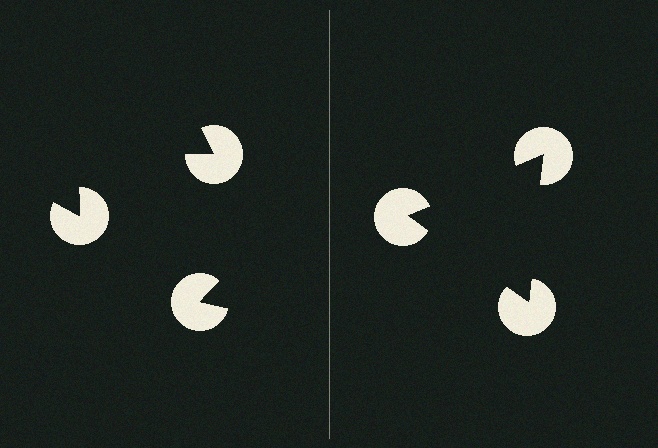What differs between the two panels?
The pac-man discs are positioned identically on both sides; only the wedge orientations differ. On the right they align to a triangle; on the left they are misaligned.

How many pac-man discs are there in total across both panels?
6 — 3 on each side.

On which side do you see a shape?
An illusory triangle appears on the right side. On the left side the wedge cuts are rotated, so no coherent shape forms.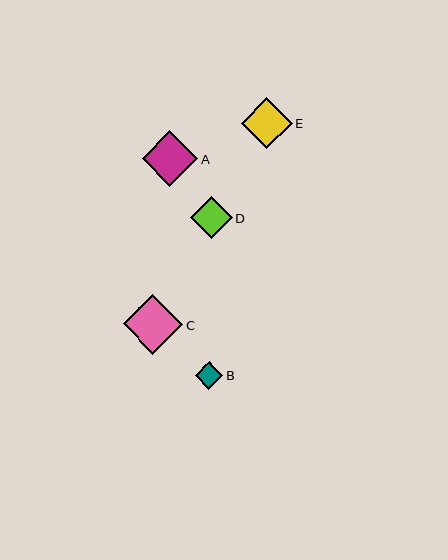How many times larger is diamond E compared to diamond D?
Diamond E is approximately 1.2 times the size of diamond D.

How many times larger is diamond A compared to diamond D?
Diamond A is approximately 1.3 times the size of diamond D.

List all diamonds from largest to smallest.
From largest to smallest: C, A, E, D, B.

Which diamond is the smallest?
Diamond B is the smallest with a size of approximately 27 pixels.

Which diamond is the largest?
Diamond C is the largest with a size of approximately 60 pixels.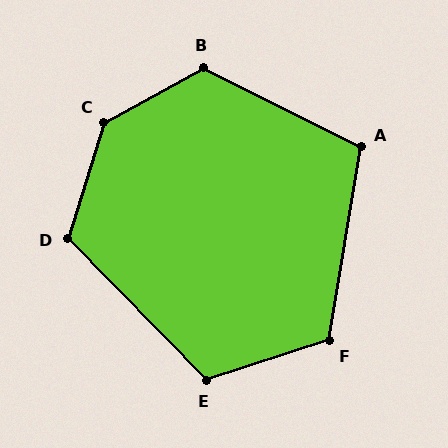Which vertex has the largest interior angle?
C, at approximately 136 degrees.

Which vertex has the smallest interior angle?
A, at approximately 107 degrees.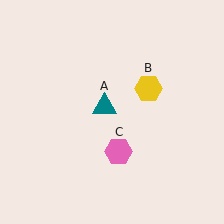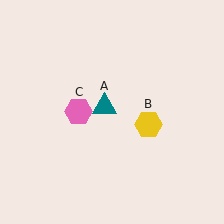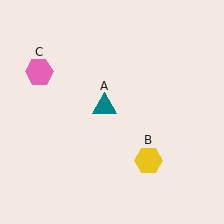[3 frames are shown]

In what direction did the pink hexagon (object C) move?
The pink hexagon (object C) moved up and to the left.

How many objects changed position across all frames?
2 objects changed position: yellow hexagon (object B), pink hexagon (object C).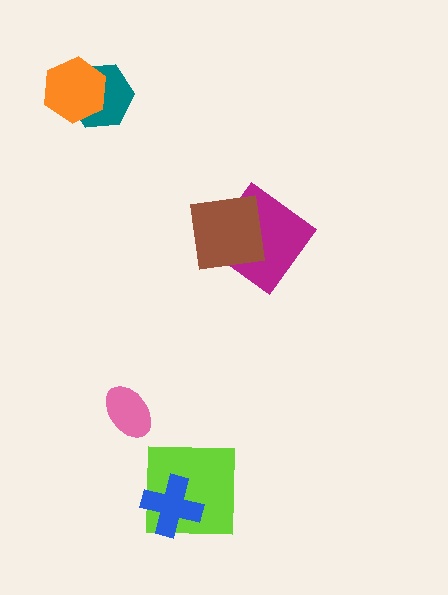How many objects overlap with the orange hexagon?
1 object overlaps with the orange hexagon.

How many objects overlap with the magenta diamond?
1 object overlaps with the magenta diamond.